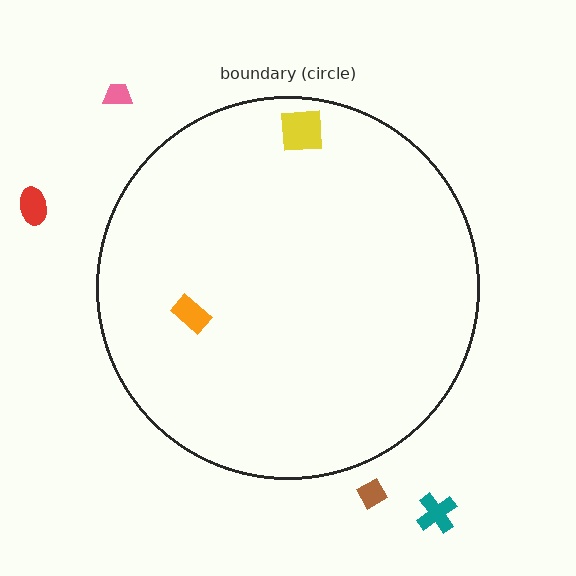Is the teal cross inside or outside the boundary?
Outside.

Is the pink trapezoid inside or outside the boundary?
Outside.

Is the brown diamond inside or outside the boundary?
Outside.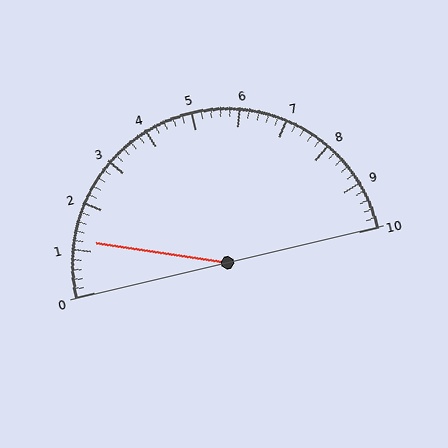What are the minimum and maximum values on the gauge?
The gauge ranges from 0 to 10.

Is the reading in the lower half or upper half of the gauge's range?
The reading is in the lower half of the range (0 to 10).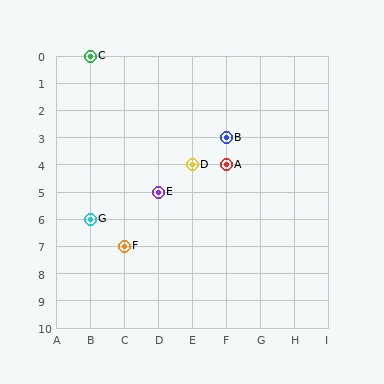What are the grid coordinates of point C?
Point C is at grid coordinates (B, 0).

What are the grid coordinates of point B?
Point B is at grid coordinates (F, 3).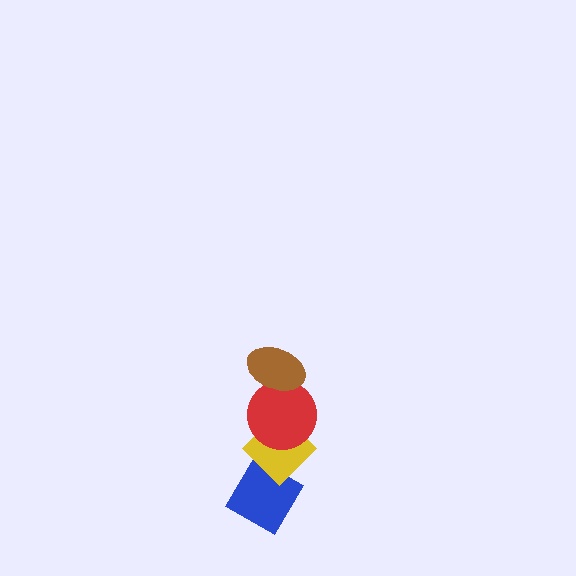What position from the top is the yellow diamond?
The yellow diamond is 3rd from the top.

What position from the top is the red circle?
The red circle is 2nd from the top.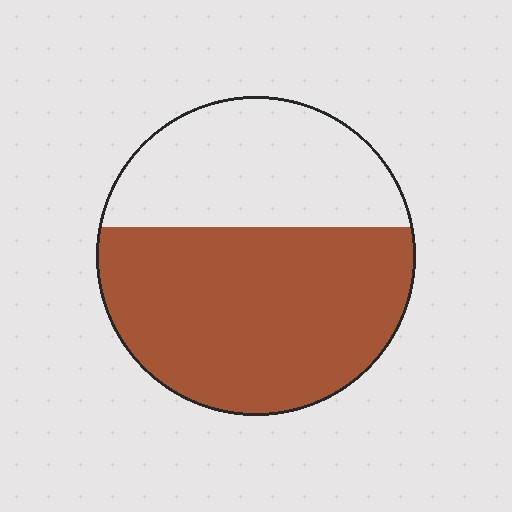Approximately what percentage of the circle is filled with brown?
Approximately 60%.